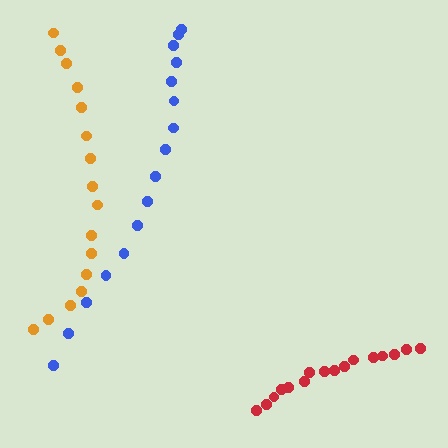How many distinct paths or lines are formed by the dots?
There are 3 distinct paths.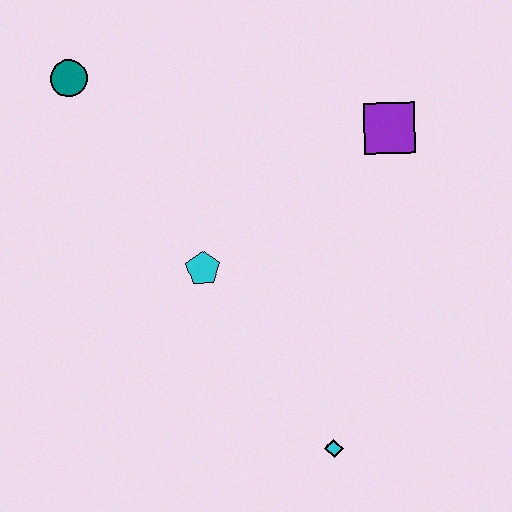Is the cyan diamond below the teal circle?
Yes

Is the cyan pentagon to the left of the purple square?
Yes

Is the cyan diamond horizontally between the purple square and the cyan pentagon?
Yes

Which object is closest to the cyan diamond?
The cyan pentagon is closest to the cyan diamond.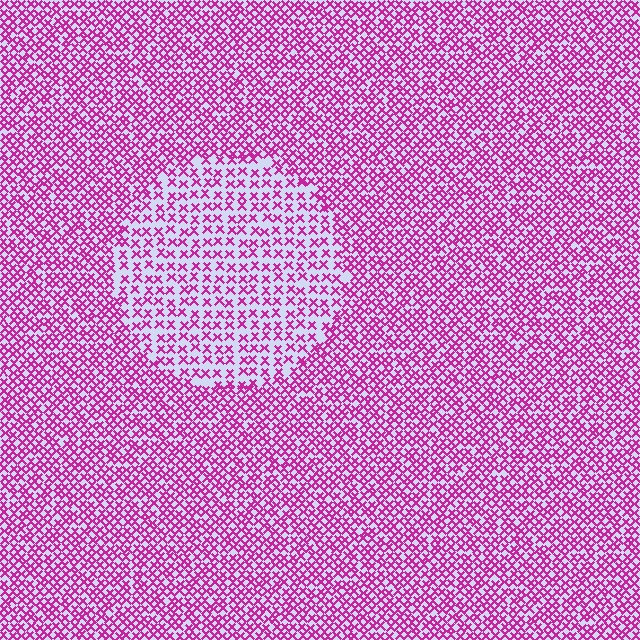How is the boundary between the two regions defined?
The boundary is defined by a change in element density (approximately 1.8x ratio). All elements are the same color, size, and shape.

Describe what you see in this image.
The image contains small magenta elements arranged at two different densities. A circle-shaped region is visible where the elements are less densely packed than the surrounding area.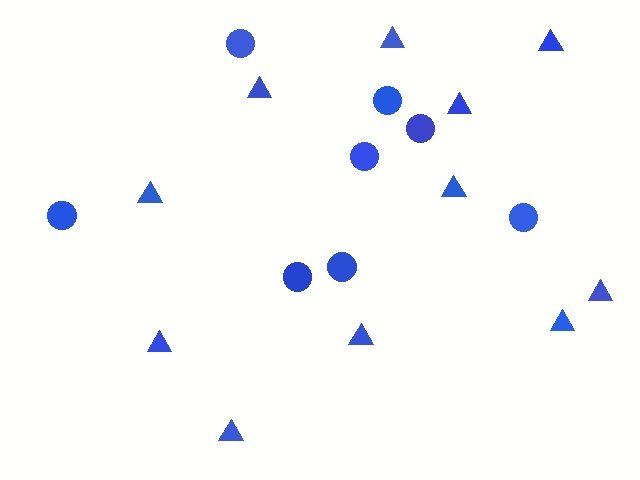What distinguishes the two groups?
There are 2 groups: one group of circles (8) and one group of triangles (11).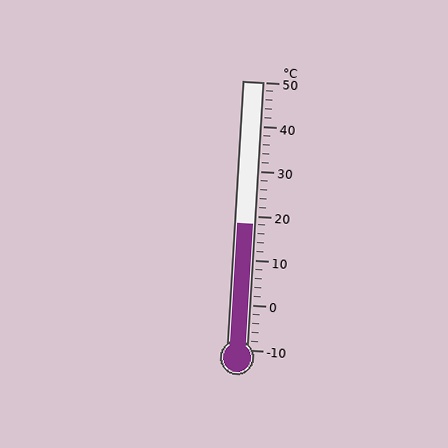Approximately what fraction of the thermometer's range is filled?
The thermometer is filled to approximately 45% of its range.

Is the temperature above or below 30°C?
The temperature is below 30°C.